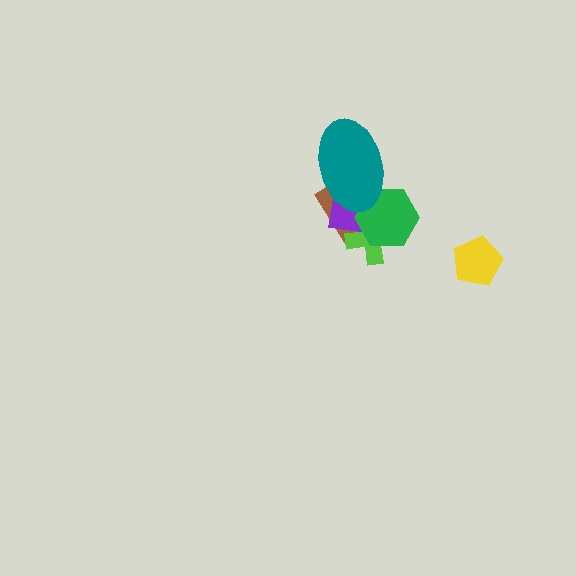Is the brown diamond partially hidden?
Yes, it is partially covered by another shape.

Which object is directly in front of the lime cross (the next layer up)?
The purple square is directly in front of the lime cross.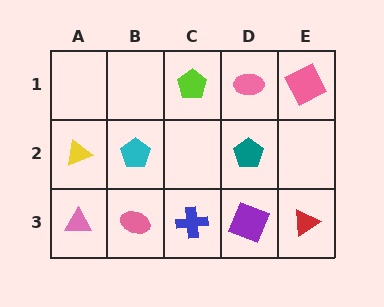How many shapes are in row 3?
5 shapes.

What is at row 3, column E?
A red triangle.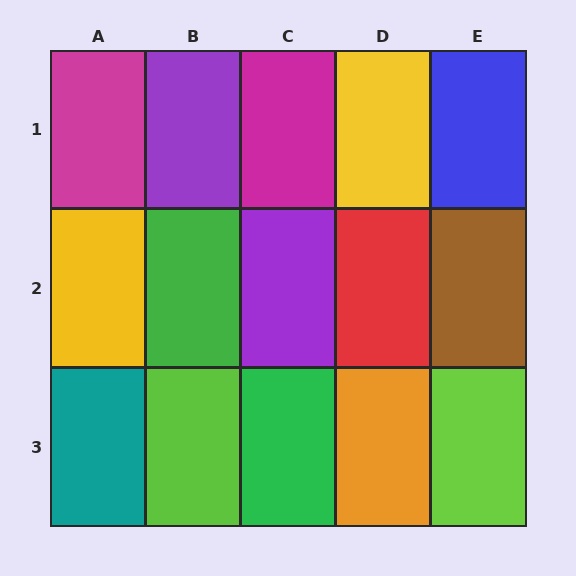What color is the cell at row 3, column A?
Teal.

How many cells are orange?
1 cell is orange.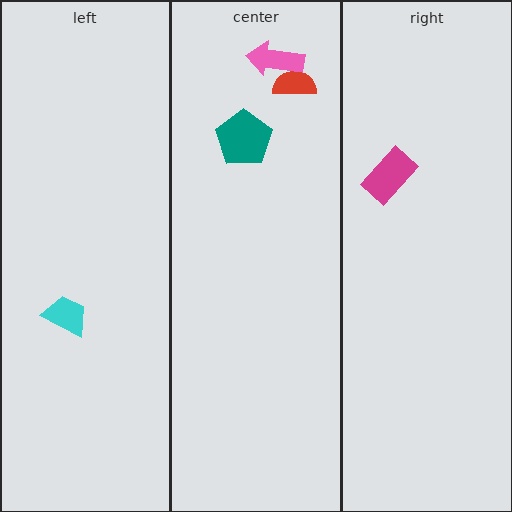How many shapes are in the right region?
1.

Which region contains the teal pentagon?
The center region.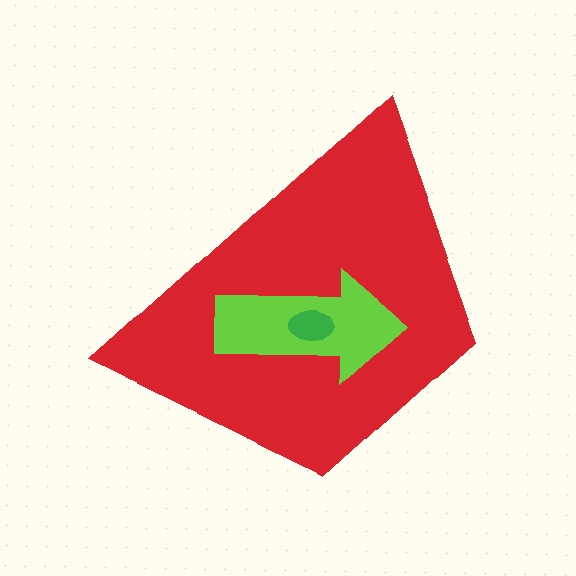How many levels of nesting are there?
3.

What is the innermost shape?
The green ellipse.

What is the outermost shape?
The red trapezoid.